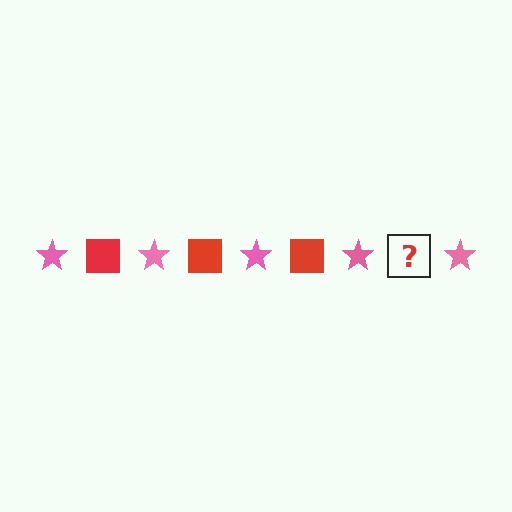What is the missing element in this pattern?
The missing element is a red square.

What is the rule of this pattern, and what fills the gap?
The rule is that the pattern alternates between pink star and red square. The gap should be filled with a red square.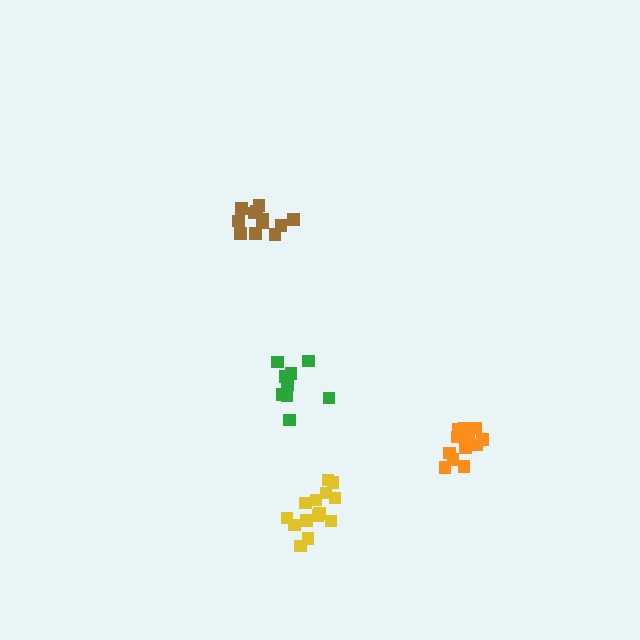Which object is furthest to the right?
The orange cluster is rightmost.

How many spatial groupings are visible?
There are 4 spatial groupings.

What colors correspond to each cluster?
The clusters are colored: green, orange, yellow, brown.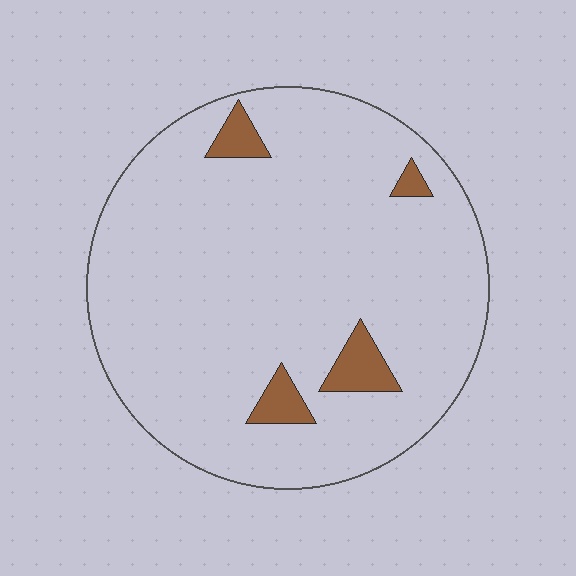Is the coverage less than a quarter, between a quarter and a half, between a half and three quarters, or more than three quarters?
Less than a quarter.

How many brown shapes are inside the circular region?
4.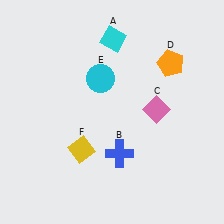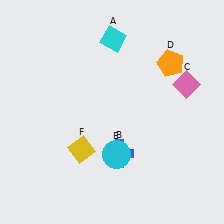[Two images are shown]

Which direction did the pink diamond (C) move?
The pink diamond (C) moved right.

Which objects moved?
The objects that moved are: the pink diamond (C), the cyan circle (E).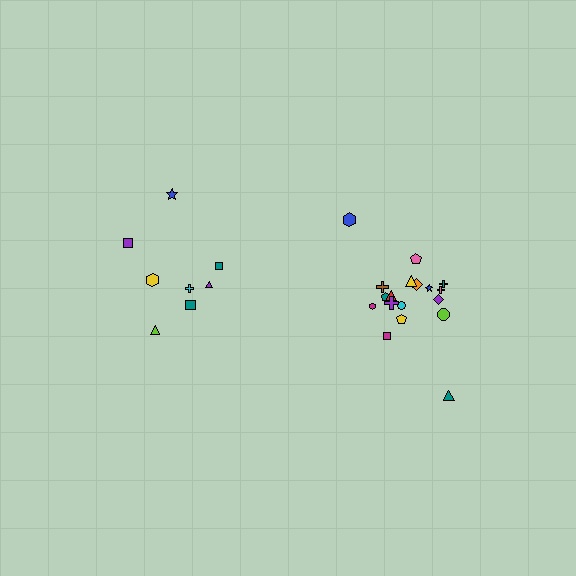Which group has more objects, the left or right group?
The right group.